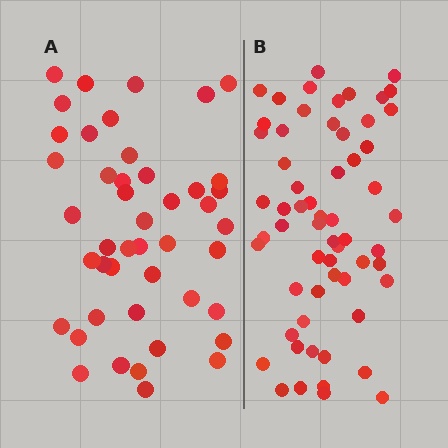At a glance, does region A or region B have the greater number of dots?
Region B (the right region) has more dots.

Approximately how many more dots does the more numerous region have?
Region B has approximately 15 more dots than region A.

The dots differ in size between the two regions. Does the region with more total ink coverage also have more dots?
No. Region A has more total ink coverage because its dots are larger, but region B actually contains more individual dots. Total area can be misleading — the number of items is what matters here.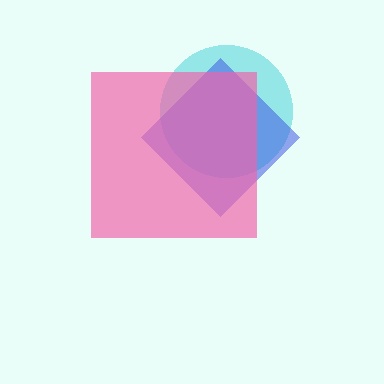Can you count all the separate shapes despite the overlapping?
Yes, there are 3 separate shapes.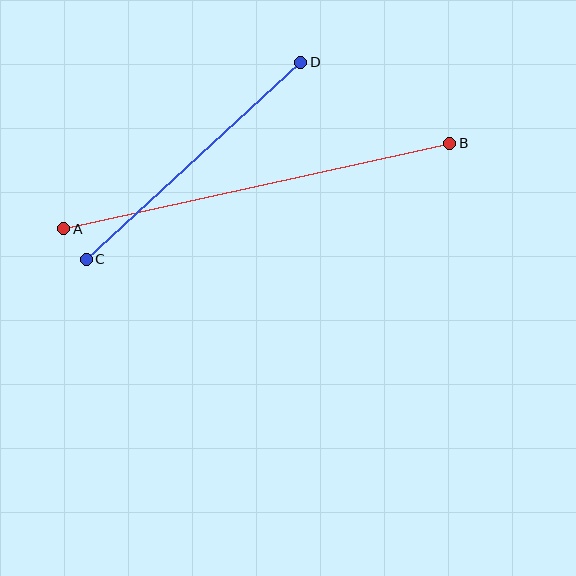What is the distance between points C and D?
The distance is approximately 291 pixels.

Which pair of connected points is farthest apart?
Points A and B are farthest apart.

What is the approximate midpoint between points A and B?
The midpoint is at approximately (257, 186) pixels.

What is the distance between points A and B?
The distance is approximately 395 pixels.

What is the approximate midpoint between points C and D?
The midpoint is at approximately (193, 161) pixels.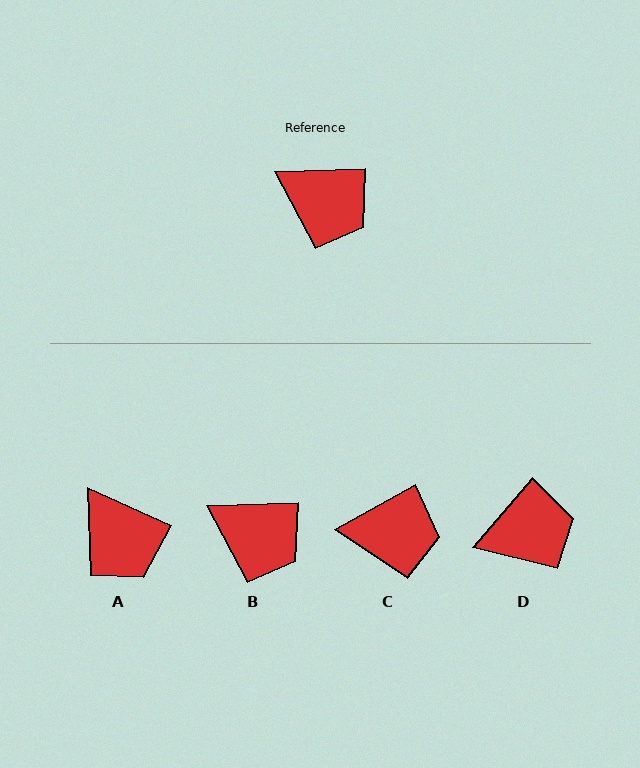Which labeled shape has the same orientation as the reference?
B.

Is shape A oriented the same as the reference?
No, it is off by about 26 degrees.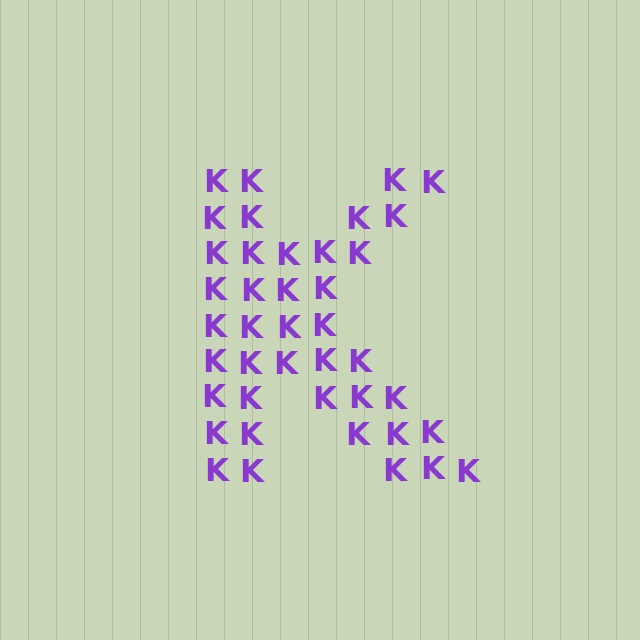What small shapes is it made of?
It is made of small letter K's.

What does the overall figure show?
The overall figure shows the letter K.